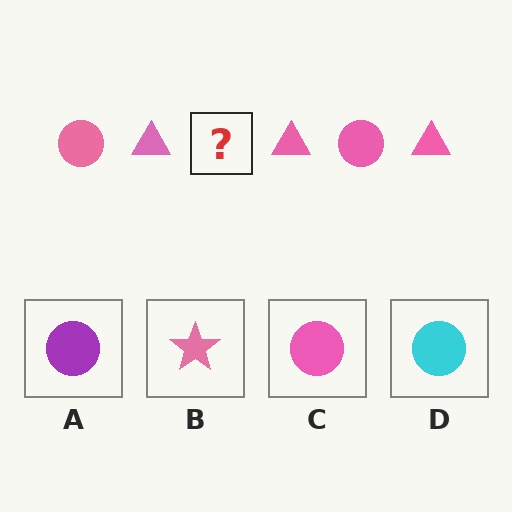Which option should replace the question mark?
Option C.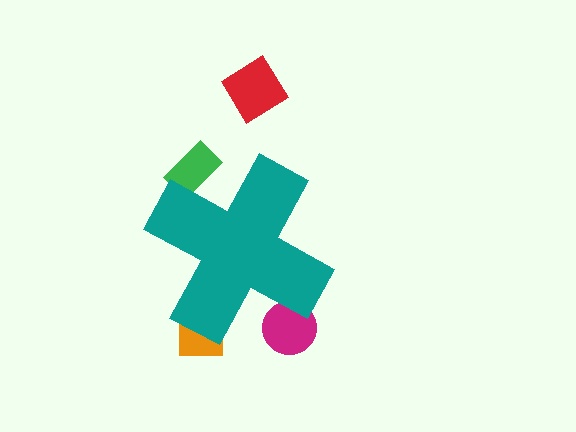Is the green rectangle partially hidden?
Yes, the green rectangle is partially hidden behind the teal cross.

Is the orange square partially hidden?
Yes, the orange square is partially hidden behind the teal cross.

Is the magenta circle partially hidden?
Yes, the magenta circle is partially hidden behind the teal cross.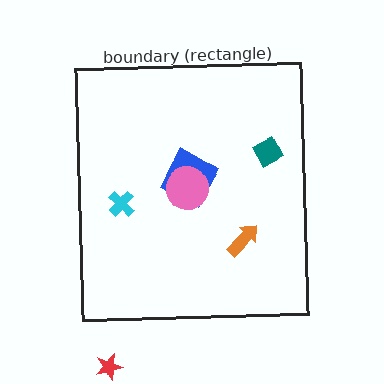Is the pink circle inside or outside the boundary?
Inside.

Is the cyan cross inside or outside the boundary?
Inside.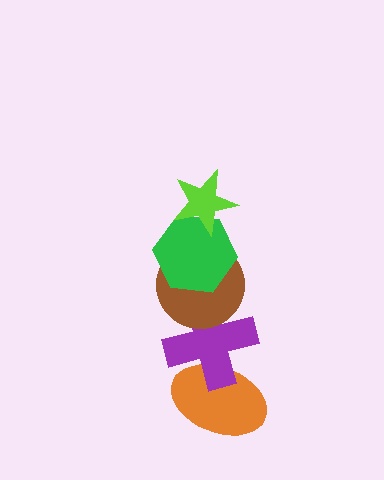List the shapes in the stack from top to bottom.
From top to bottom: the lime star, the green hexagon, the brown circle, the purple cross, the orange ellipse.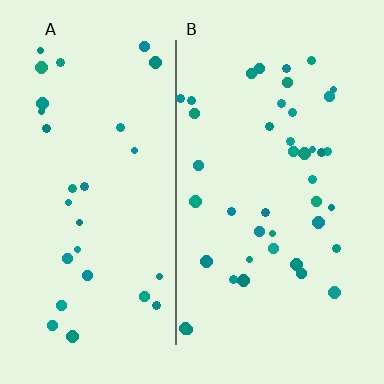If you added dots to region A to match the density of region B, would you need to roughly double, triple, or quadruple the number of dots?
Approximately double.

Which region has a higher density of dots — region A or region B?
B (the right).